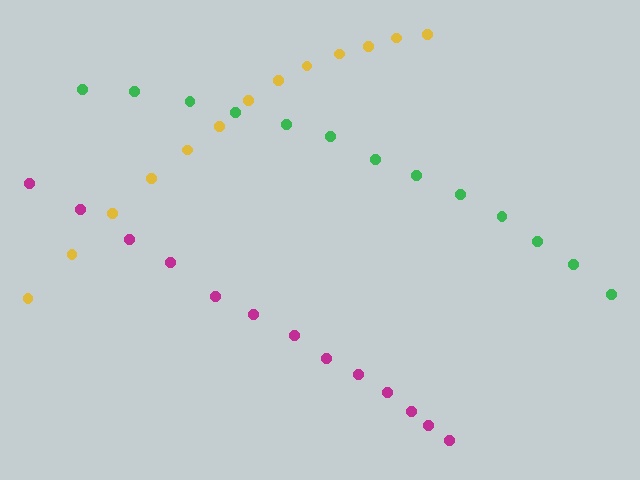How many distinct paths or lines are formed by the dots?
There are 3 distinct paths.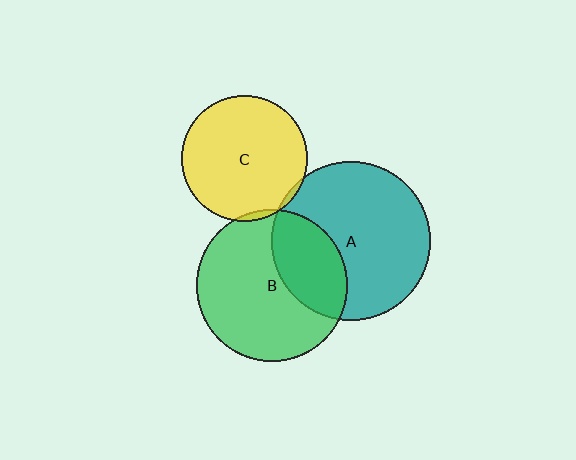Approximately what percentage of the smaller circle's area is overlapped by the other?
Approximately 30%.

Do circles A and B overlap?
Yes.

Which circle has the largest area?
Circle A (teal).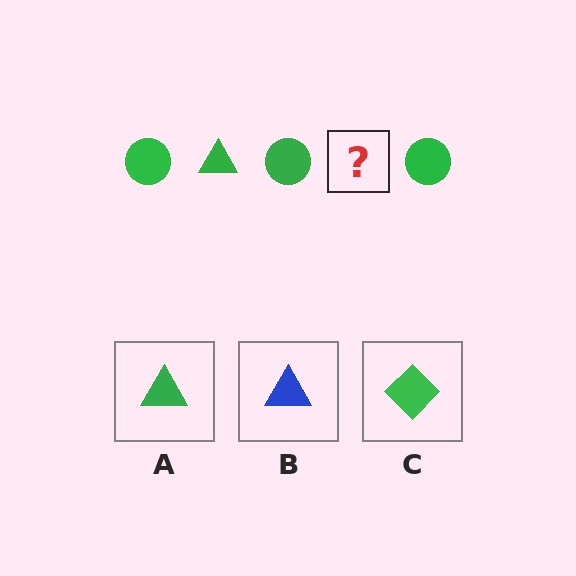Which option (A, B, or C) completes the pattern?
A.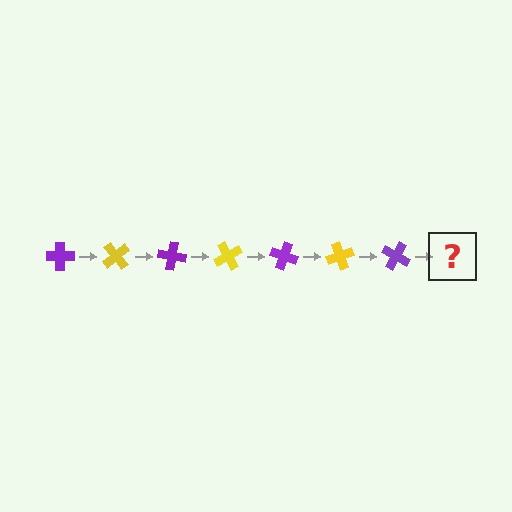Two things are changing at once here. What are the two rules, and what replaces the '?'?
The two rules are that it rotates 50 degrees each step and the color cycles through purple and yellow. The '?' should be a yellow cross, rotated 350 degrees from the start.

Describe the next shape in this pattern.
It should be a yellow cross, rotated 350 degrees from the start.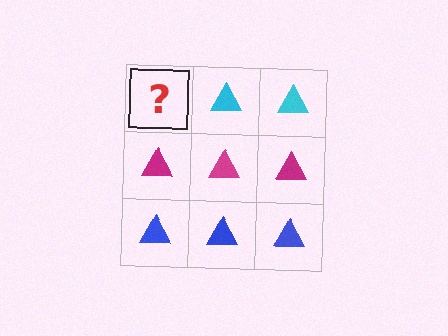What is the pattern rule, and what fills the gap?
The rule is that each row has a consistent color. The gap should be filled with a cyan triangle.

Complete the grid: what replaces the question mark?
The question mark should be replaced with a cyan triangle.